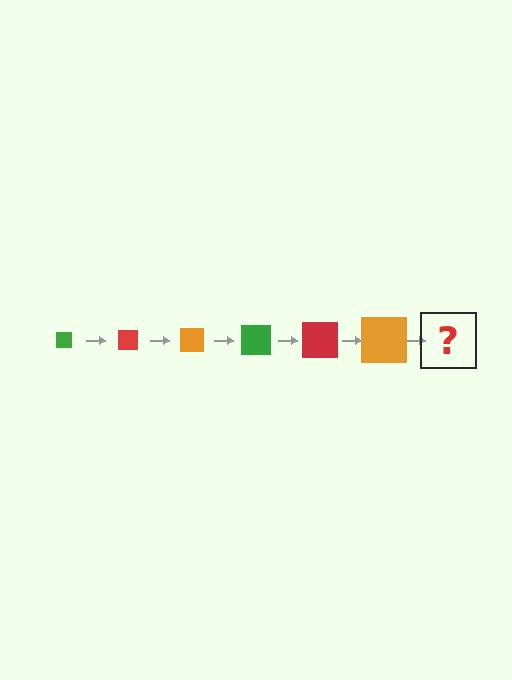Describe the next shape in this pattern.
It should be a green square, larger than the previous one.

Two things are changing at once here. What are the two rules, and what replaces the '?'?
The two rules are that the square grows larger each step and the color cycles through green, red, and orange. The '?' should be a green square, larger than the previous one.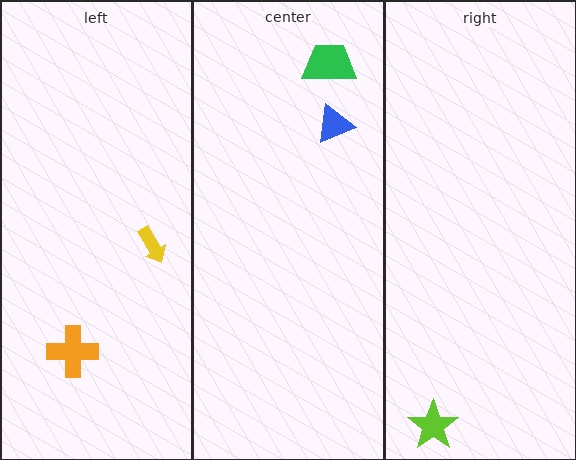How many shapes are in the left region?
2.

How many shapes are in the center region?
2.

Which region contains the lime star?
The right region.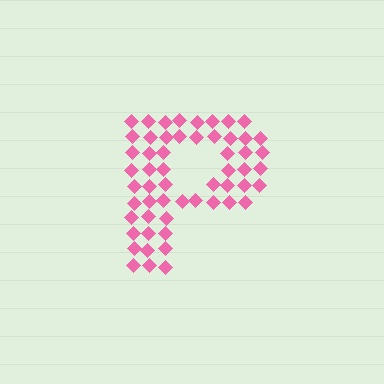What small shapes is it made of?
It is made of small diamonds.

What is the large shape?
The large shape is the letter P.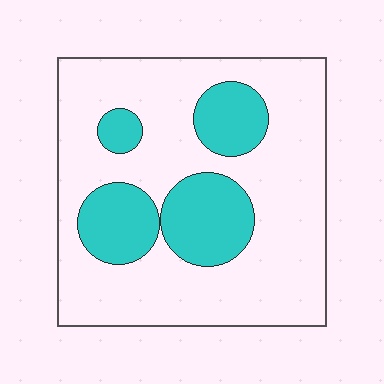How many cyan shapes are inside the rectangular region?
4.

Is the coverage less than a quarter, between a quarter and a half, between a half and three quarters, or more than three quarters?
Between a quarter and a half.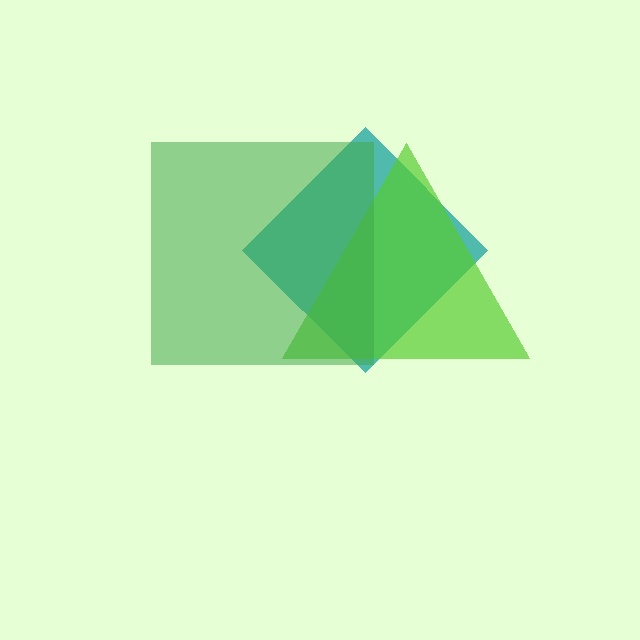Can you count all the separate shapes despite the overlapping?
Yes, there are 3 separate shapes.